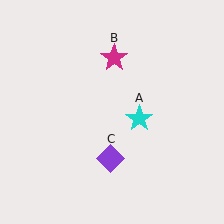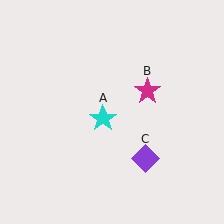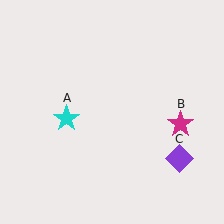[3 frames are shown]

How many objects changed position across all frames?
3 objects changed position: cyan star (object A), magenta star (object B), purple diamond (object C).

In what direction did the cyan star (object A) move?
The cyan star (object A) moved left.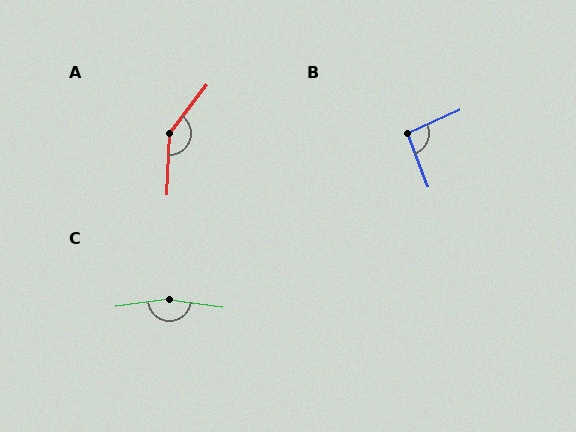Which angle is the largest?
C, at approximately 164 degrees.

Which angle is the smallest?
B, at approximately 93 degrees.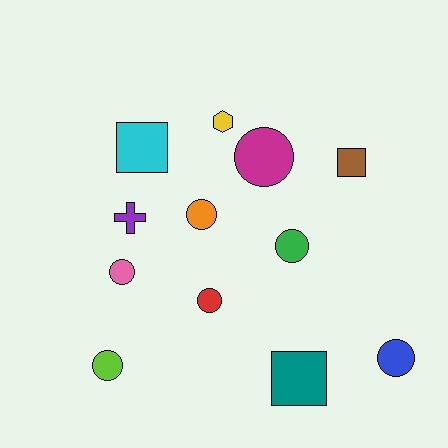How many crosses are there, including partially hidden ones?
There is 1 cross.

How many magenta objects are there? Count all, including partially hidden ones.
There is 1 magenta object.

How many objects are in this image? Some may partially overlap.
There are 12 objects.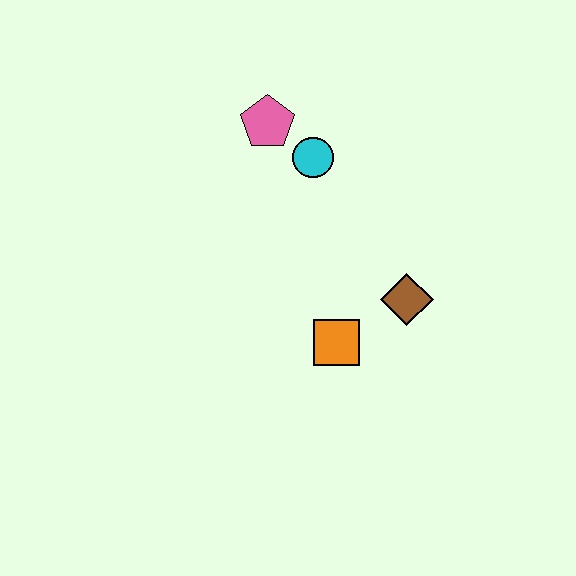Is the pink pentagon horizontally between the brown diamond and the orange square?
No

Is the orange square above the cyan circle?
No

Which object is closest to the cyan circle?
The pink pentagon is closest to the cyan circle.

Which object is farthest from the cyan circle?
The orange square is farthest from the cyan circle.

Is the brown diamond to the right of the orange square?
Yes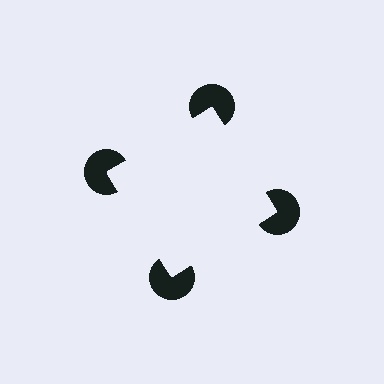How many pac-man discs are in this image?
There are 4 — one at each vertex of the illusory square.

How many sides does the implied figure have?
4 sides.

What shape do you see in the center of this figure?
An illusory square — its edges are inferred from the aligned wedge cuts in the pac-man discs, not physically drawn.